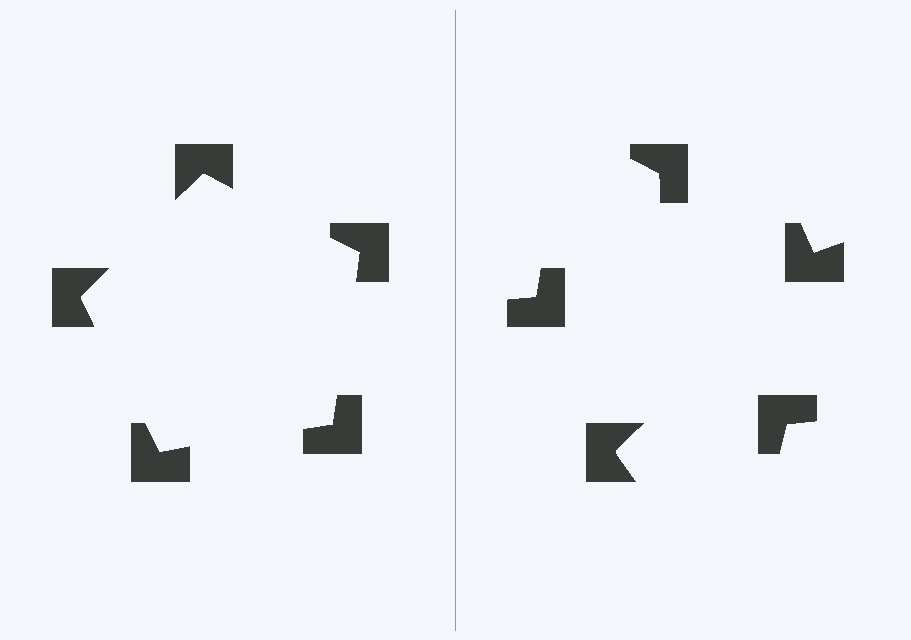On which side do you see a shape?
An illusory pentagon appears on the left side. On the right side the wedge cuts are rotated, so no coherent shape forms.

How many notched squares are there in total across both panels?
10 — 5 on each side.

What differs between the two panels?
The notched squares are positioned identically on both sides; only the wedge orientations differ. On the left they align to a pentagon; on the right they are misaligned.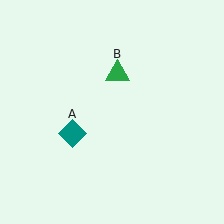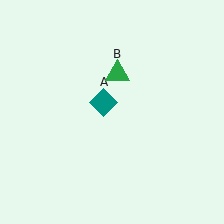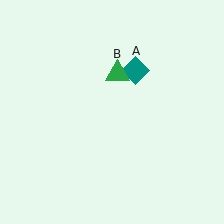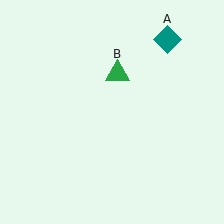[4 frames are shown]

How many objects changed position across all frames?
1 object changed position: teal diamond (object A).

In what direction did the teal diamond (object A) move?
The teal diamond (object A) moved up and to the right.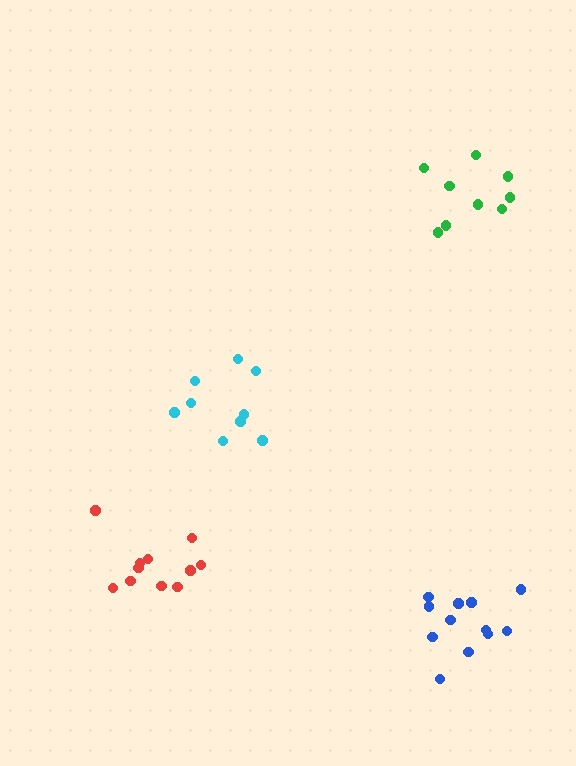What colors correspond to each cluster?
The clusters are colored: green, red, blue, cyan.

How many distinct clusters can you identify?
There are 4 distinct clusters.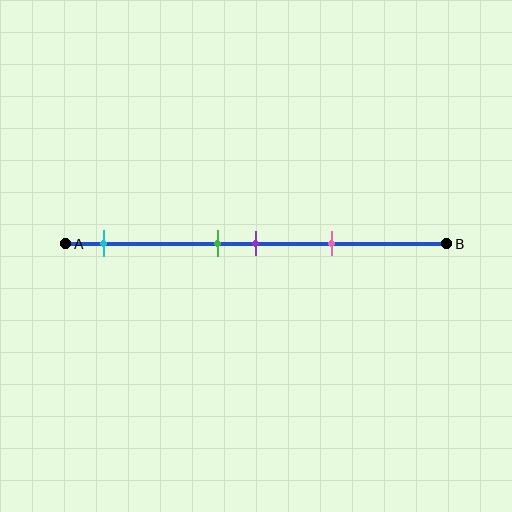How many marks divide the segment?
There are 4 marks dividing the segment.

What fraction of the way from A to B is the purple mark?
The purple mark is approximately 50% (0.5) of the way from A to B.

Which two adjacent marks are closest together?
The green and purple marks are the closest adjacent pair.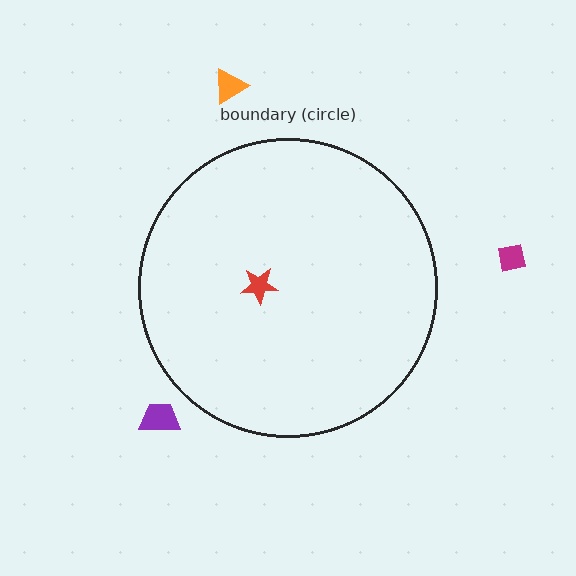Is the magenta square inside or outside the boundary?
Outside.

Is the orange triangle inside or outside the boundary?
Outside.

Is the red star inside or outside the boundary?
Inside.